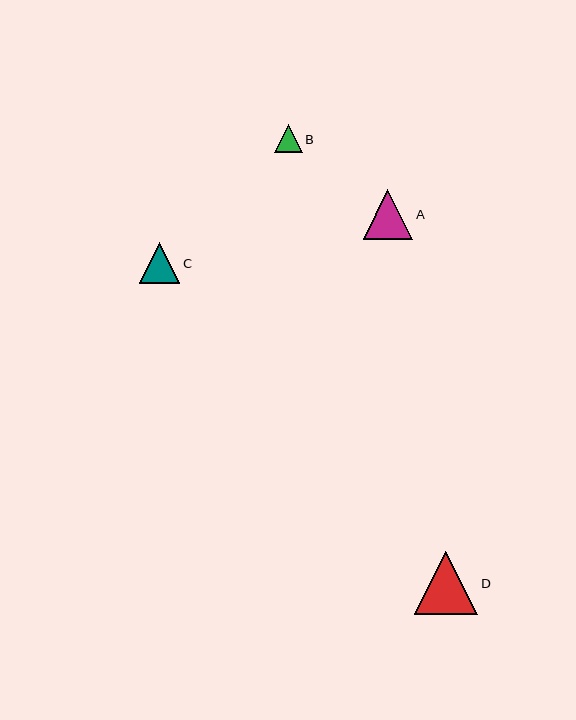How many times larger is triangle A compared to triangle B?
Triangle A is approximately 1.8 times the size of triangle B.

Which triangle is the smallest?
Triangle B is the smallest with a size of approximately 28 pixels.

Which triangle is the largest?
Triangle D is the largest with a size of approximately 63 pixels.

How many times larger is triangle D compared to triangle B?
Triangle D is approximately 2.3 times the size of triangle B.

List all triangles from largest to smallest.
From largest to smallest: D, A, C, B.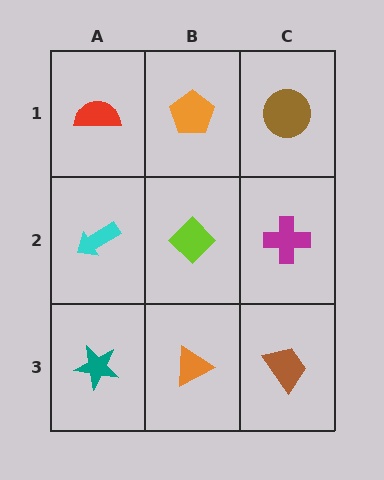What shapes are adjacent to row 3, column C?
A magenta cross (row 2, column C), an orange triangle (row 3, column B).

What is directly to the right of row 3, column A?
An orange triangle.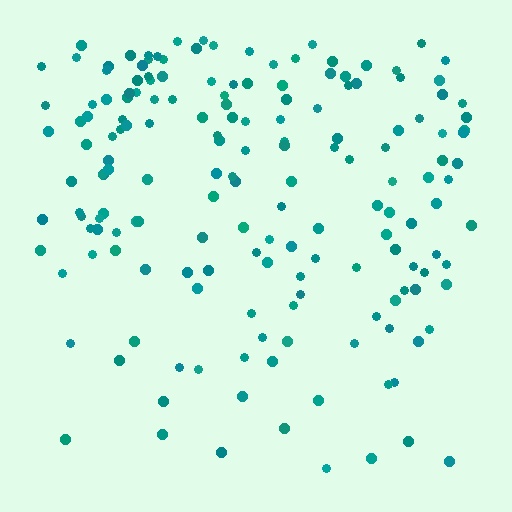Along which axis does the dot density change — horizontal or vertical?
Vertical.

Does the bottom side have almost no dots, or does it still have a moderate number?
Still a moderate number, just noticeably fewer than the top.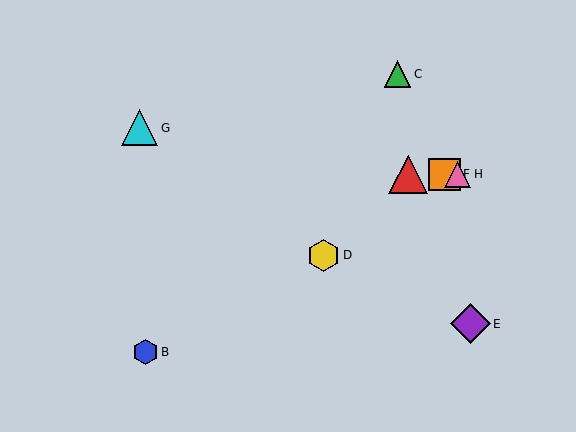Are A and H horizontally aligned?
Yes, both are at y≈174.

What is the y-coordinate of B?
Object B is at y≈352.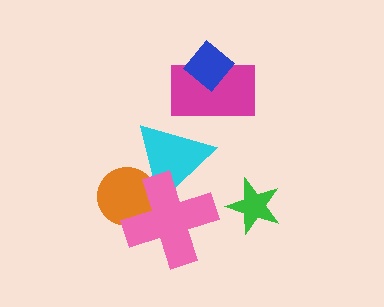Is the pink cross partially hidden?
No, no other shape covers it.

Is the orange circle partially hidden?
Yes, it is partially covered by another shape.